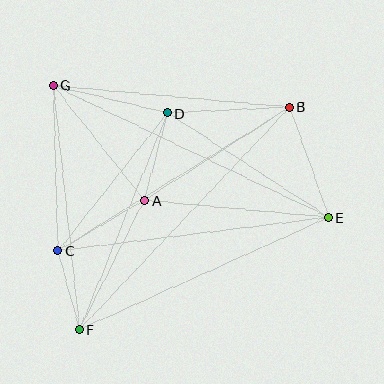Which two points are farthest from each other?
Points B and F are farthest from each other.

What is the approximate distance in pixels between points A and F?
The distance between A and F is approximately 145 pixels.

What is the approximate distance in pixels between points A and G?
The distance between A and G is approximately 147 pixels.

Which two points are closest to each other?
Points C and F are closest to each other.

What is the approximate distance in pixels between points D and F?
The distance between D and F is approximately 234 pixels.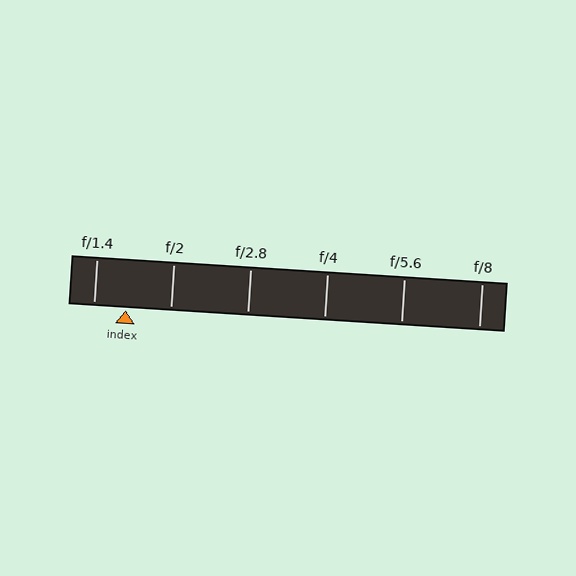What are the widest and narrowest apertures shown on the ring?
The widest aperture shown is f/1.4 and the narrowest is f/8.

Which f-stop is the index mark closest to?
The index mark is closest to f/1.4.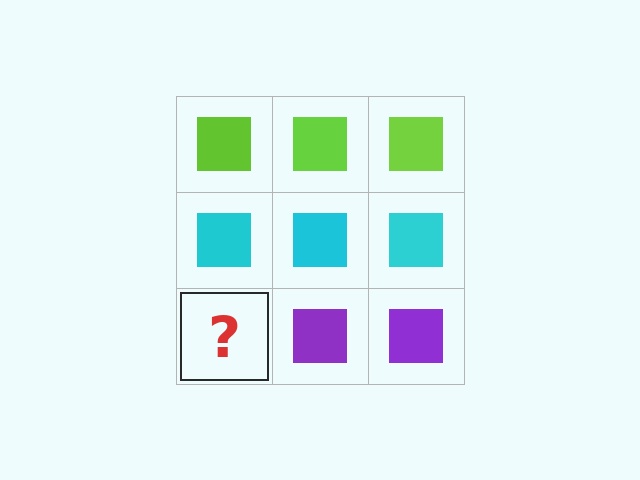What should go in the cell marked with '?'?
The missing cell should contain a purple square.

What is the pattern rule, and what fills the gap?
The rule is that each row has a consistent color. The gap should be filled with a purple square.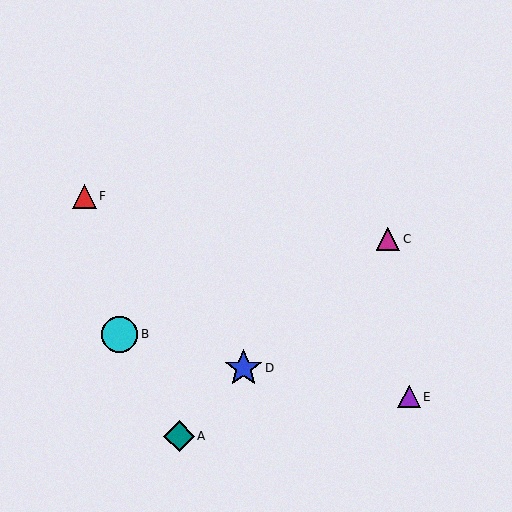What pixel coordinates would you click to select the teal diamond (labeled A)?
Click at (179, 436) to select the teal diamond A.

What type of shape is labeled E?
Shape E is a purple triangle.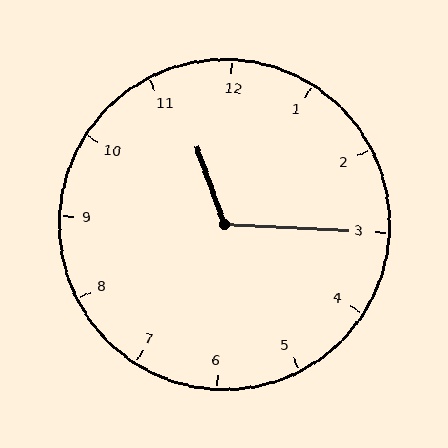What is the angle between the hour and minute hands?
Approximately 112 degrees.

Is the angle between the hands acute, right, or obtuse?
It is obtuse.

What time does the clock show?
11:15.